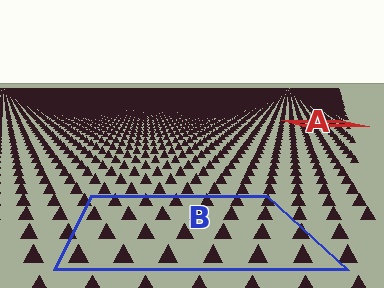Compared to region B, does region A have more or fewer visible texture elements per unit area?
Region A has more texture elements per unit area — they are packed more densely because it is farther away.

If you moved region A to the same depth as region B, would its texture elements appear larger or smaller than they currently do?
They would appear larger. At a closer depth, the same texture elements are projected at a bigger on-screen size.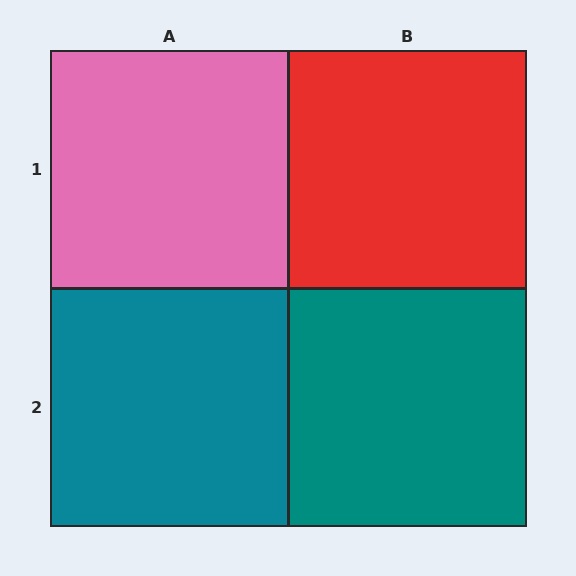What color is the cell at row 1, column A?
Pink.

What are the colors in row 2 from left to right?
Teal, teal.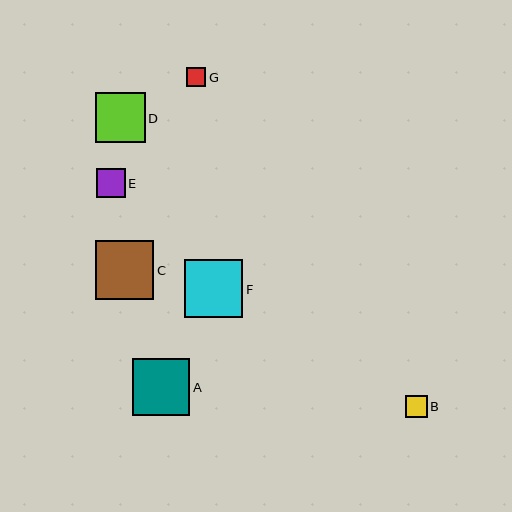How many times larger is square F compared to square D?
Square F is approximately 1.2 times the size of square D.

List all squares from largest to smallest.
From largest to smallest: C, F, A, D, E, B, G.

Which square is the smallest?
Square G is the smallest with a size of approximately 19 pixels.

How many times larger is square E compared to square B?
Square E is approximately 1.3 times the size of square B.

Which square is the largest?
Square C is the largest with a size of approximately 59 pixels.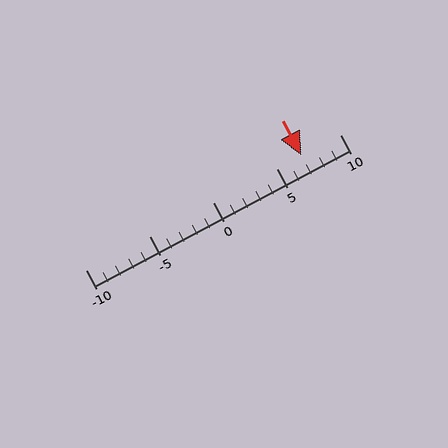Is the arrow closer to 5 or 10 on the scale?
The arrow is closer to 5.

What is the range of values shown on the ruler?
The ruler shows values from -10 to 10.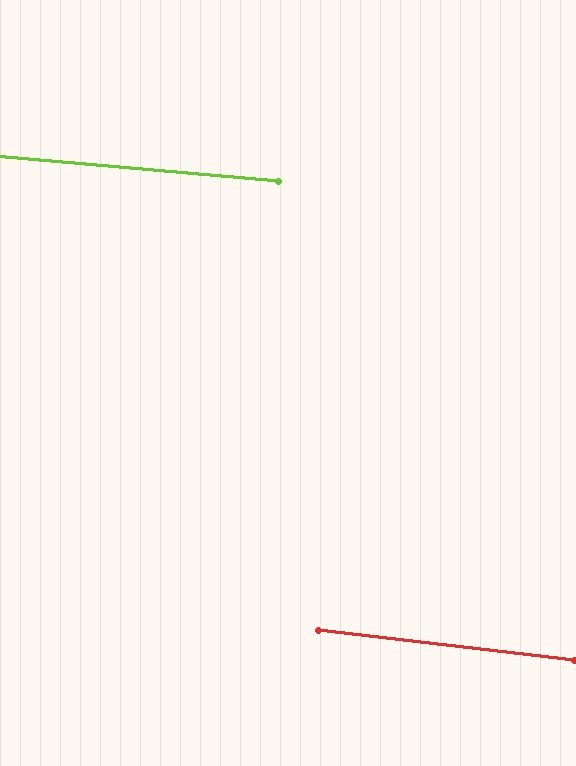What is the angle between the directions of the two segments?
Approximately 2 degrees.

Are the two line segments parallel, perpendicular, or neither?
Parallel — their directions differ by only 1.7°.